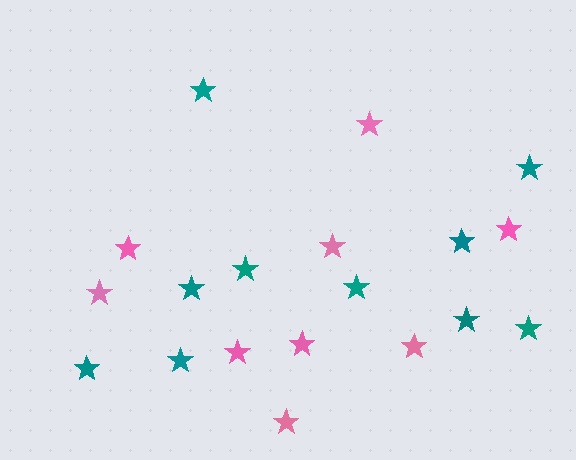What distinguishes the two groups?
There are 2 groups: one group of pink stars (9) and one group of teal stars (10).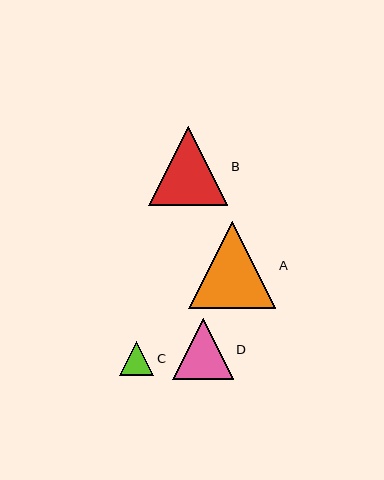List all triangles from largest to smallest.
From largest to smallest: A, B, D, C.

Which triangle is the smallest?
Triangle C is the smallest with a size of approximately 34 pixels.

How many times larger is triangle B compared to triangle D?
Triangle B is approximately 1.3 times the size of triangle D.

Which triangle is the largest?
Triangle A is the largest with a size of approximately 87 pixels.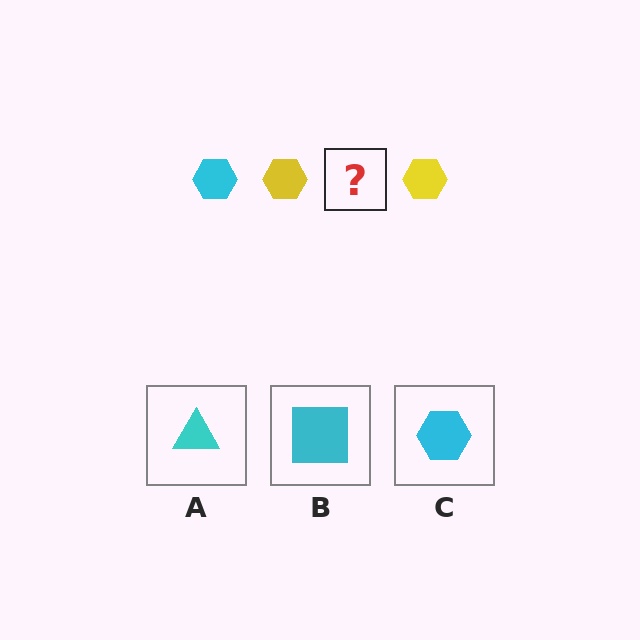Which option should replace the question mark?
Option C.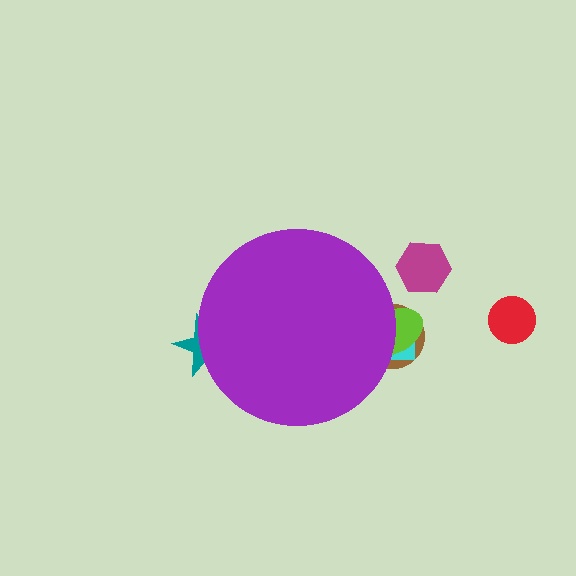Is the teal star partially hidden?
Yes, the teal star is partially hidden behind the purple circle.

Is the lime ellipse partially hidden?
Yes, the lime ellipse is partially hidden behind the purple circle.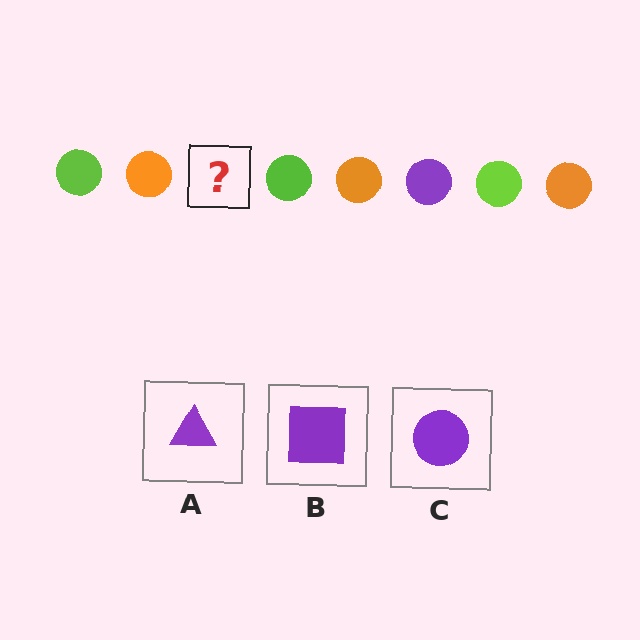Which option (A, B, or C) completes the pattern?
C.